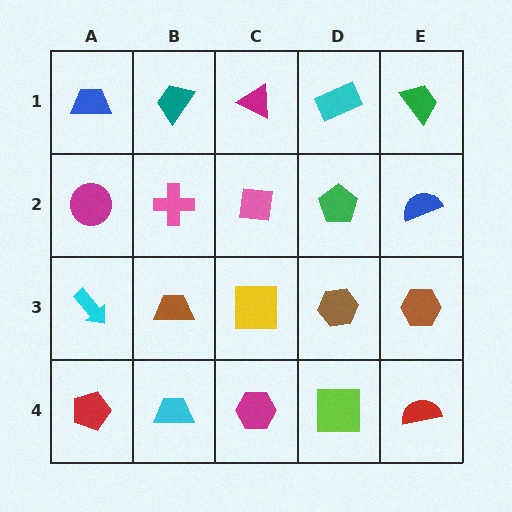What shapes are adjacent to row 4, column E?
A brown hexagon (row 3, column E), a lime square (row 4, column D).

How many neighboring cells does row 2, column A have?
3.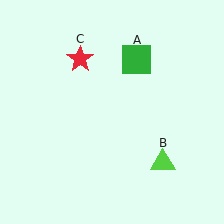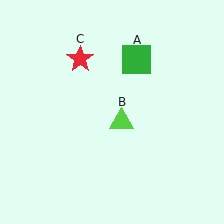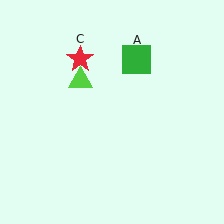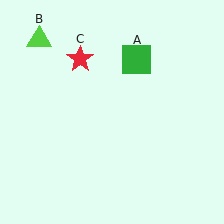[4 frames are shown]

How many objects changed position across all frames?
1 object changed position: lime triangle (object B).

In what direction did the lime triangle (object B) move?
The lime triangle (object B) moved up and to the left.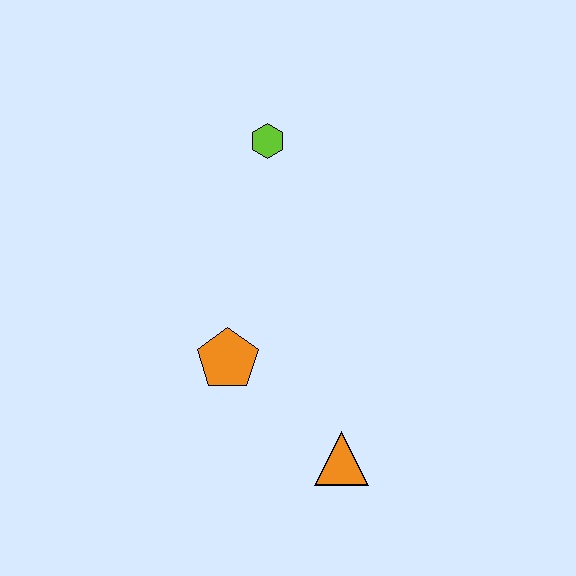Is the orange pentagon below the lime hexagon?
Yes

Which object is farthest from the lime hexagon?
The orange triangle is farthest from the lime hexagon.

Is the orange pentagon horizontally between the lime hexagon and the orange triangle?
No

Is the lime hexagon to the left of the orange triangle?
Yes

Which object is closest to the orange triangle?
The orange pentagon is closest to the orange triangle.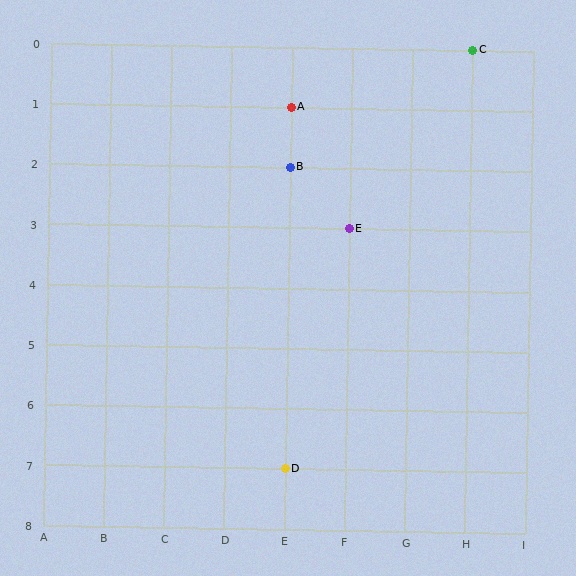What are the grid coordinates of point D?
Point D is at grid coordinates (E, 7).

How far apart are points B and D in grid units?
Points B and D are 5 rows apart.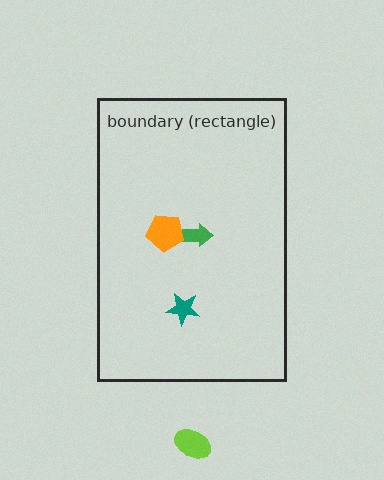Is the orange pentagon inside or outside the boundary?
Inside.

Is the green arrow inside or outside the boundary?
Inside.